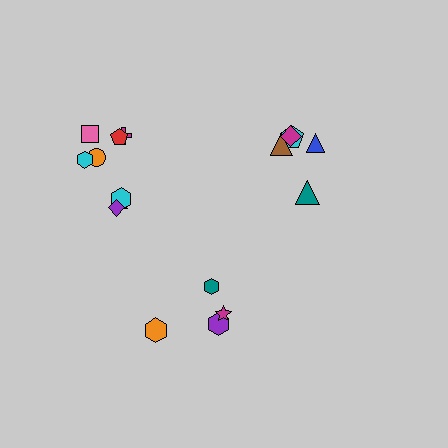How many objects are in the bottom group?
There are 4 objects.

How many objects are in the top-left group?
There are 8 objects.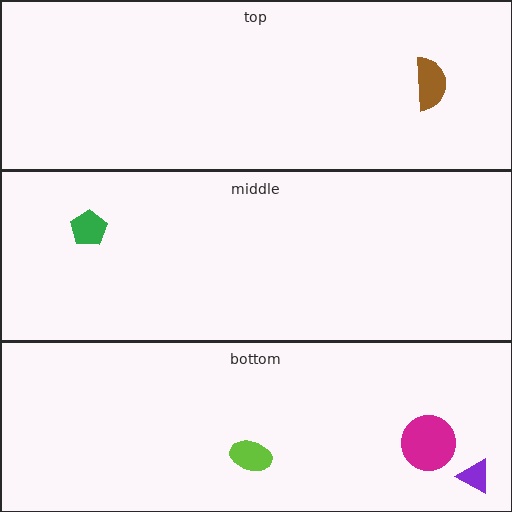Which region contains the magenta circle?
The bottom region.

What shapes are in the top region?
The brown semicircle.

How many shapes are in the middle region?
1.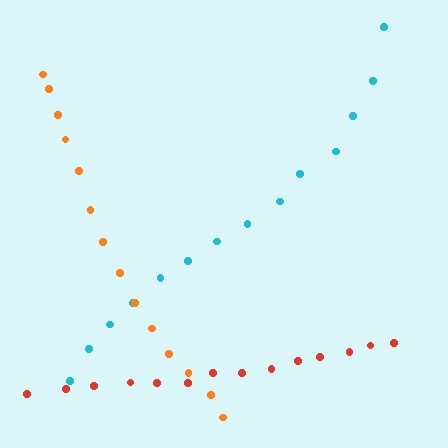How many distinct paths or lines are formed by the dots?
There are 3 distinct paths.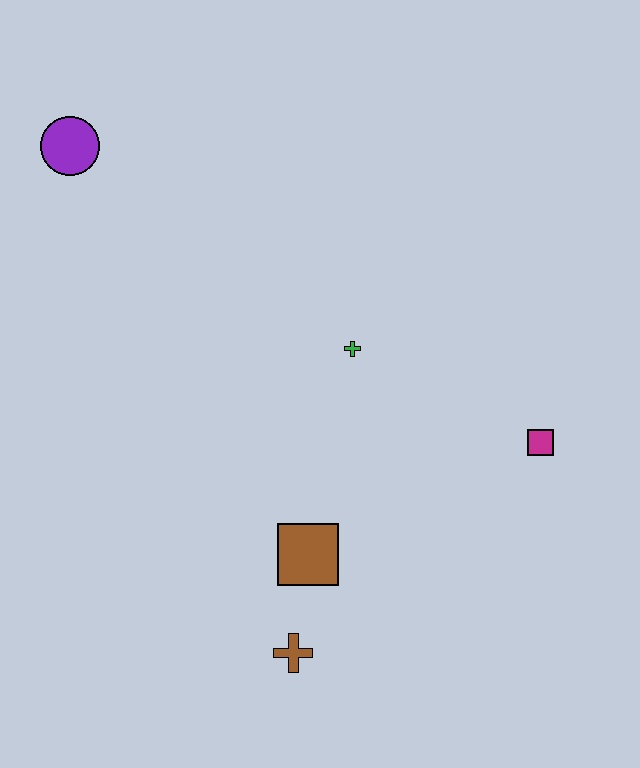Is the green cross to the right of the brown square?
Yes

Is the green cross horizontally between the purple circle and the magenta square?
Yes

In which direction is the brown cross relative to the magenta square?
The brown cross is to the left of the magenta square.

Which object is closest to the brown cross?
The brown square is closest to the brown cross.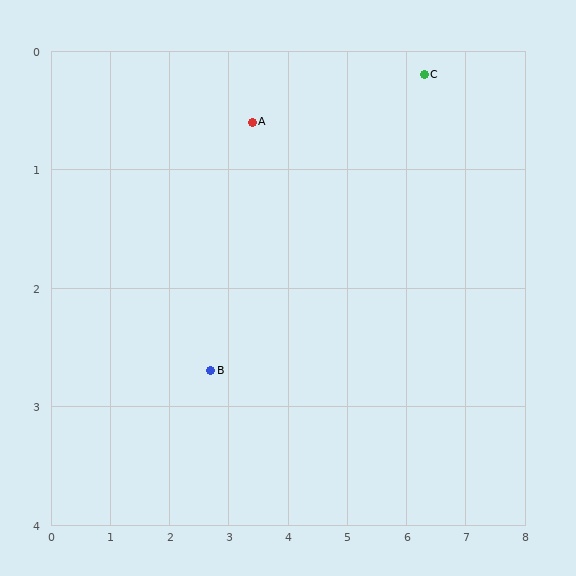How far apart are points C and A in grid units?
Points C and A are about 2.9 grid units apart.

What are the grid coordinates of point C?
Point C is at approximately (6.3, 0.2).